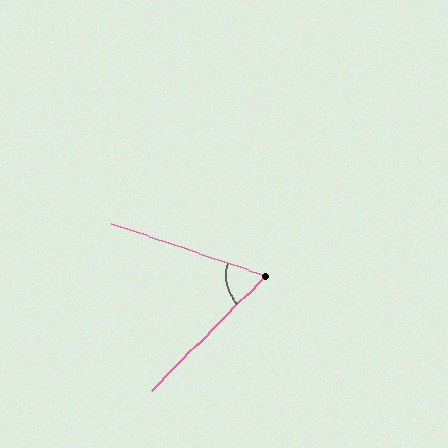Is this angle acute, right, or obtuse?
It is acute.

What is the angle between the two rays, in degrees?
Approximately 64 degrees.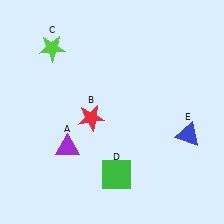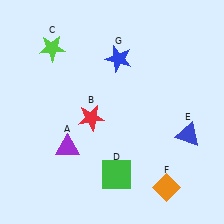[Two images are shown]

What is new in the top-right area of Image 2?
A blue star (G) was added in the top-right area of Image 2.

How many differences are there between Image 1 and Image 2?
There are 2 differences between the two images.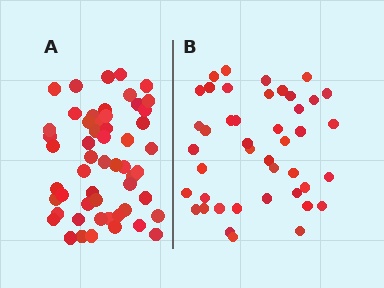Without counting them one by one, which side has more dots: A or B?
Region A (the left region) has more dots.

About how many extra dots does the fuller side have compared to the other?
Region A has roughly 12 or so more dots than region B.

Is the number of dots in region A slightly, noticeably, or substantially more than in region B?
Region A has noticeably more, but not dramatically so. The ratio is roughly 1.3 to 1.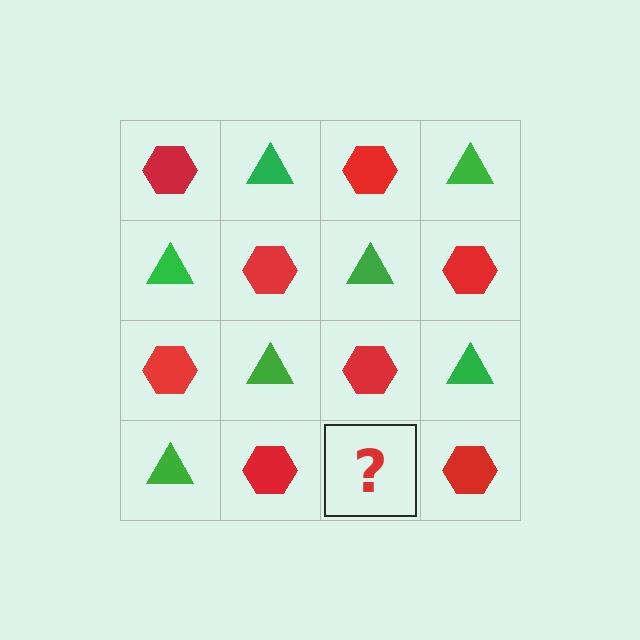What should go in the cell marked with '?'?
The missing cell should contain a green triangle.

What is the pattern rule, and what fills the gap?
The rule is that it alternates red hexagon and green triangle in a checkerboard pattern. The gap should be filled with a green triangle.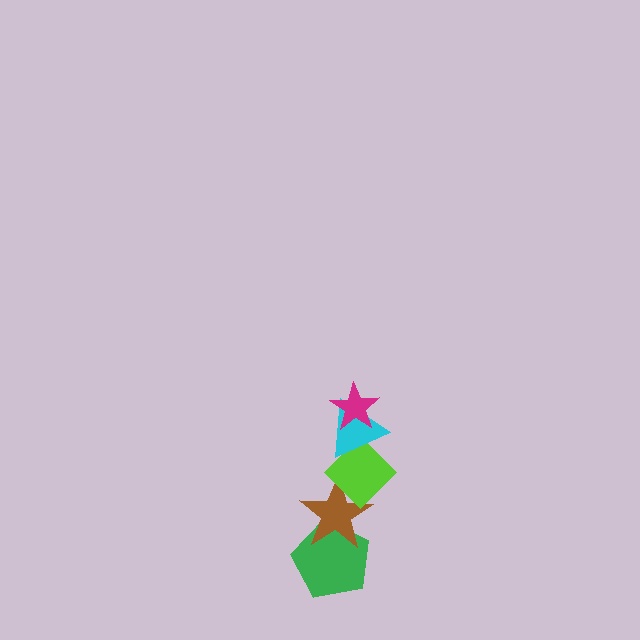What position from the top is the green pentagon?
The green pentagon is 5th from the top.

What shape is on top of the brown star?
The lime diamond is on top of the brown star.